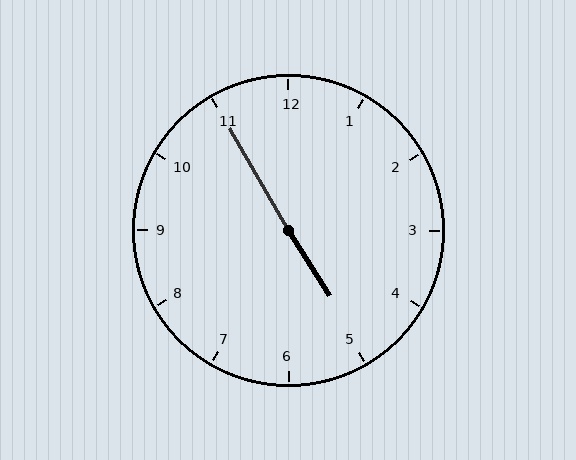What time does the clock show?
4:55.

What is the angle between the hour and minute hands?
Approximately 178 degrees.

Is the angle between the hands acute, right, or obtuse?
It is obtuse.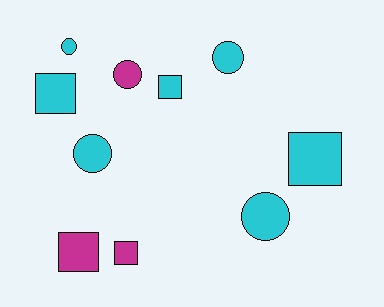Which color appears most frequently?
Cyan, with 7 objects.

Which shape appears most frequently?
Square, with 5 objects.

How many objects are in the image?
There are 10 objects.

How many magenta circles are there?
There is 1 magenta circle.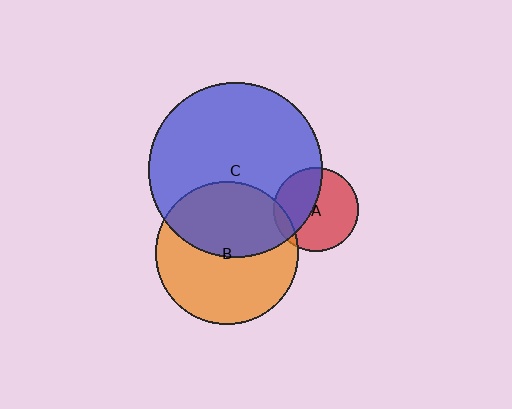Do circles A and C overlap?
Yes.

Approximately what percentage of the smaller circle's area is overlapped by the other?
Approximately 40%.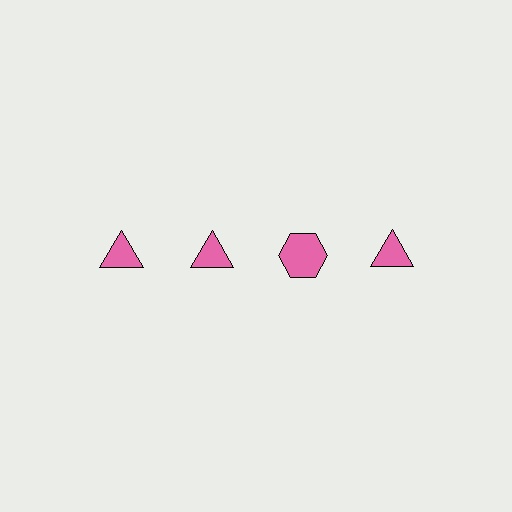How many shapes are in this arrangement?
There are 4 shapes arranged in a grid pattern.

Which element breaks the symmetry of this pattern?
The pink hexagon in the top row, center column breaks the symmetry. All other shapes are pink triangles.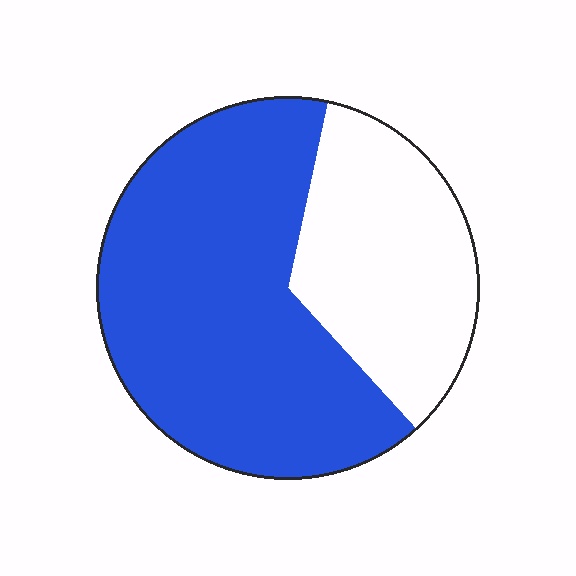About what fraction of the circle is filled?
About two thirds (2/3).